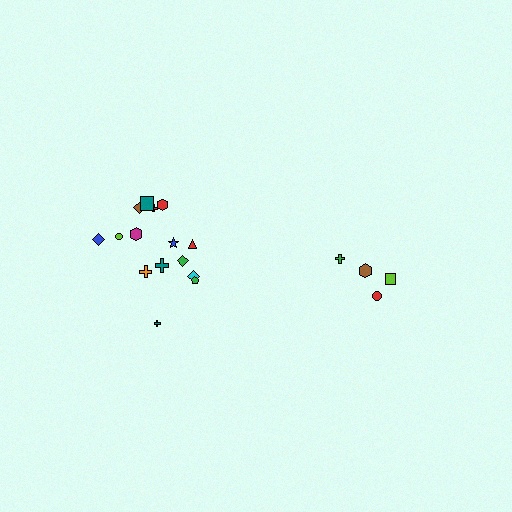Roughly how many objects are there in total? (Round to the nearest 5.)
Roughly 20 objects in total.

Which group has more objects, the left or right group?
The left group.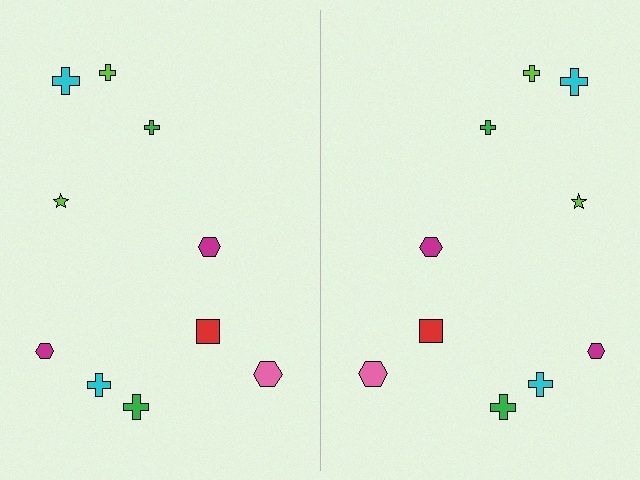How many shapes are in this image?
There are 20 shapes in this image.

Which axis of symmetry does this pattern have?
The pattern has a vertical axis of symmetry running through the center of the image.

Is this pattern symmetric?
Yes, this pattern has bilateral (reflection) symmetry.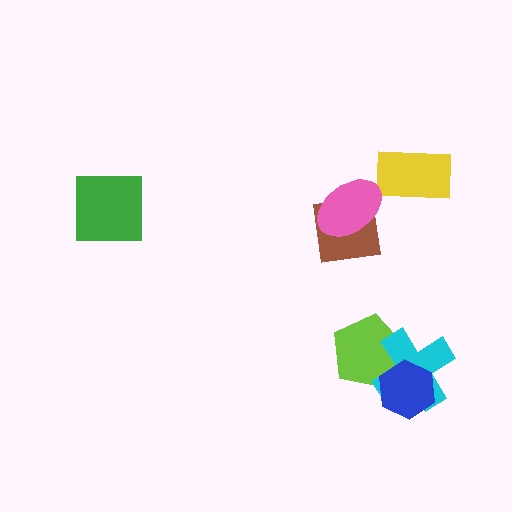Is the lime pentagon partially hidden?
Yes, it is partially covered by another shape.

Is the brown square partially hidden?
Yes, it is partially covered by another shape.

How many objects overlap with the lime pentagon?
2 objects overlap with the lime pentagon.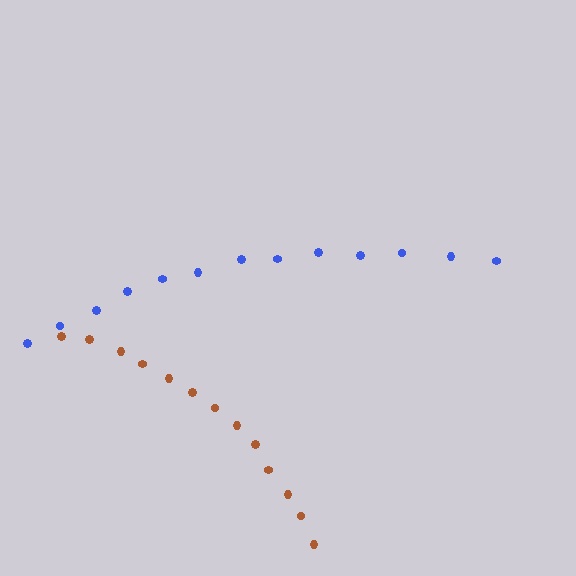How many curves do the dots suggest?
There are 2 distinct paths.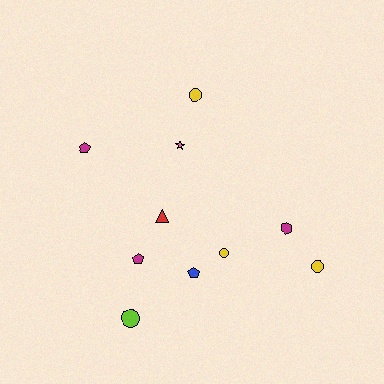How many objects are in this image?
There are 10 objects.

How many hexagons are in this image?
There is 1 hexagon.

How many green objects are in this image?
There are no green objects.